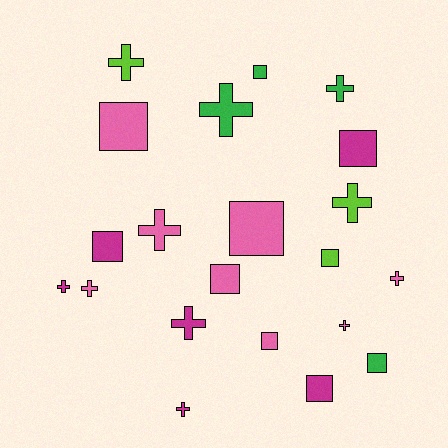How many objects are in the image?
There are 21 objects.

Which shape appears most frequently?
Cross, with 11 objects.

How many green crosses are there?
There are 2 green crosses.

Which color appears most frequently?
Pink, with 8 objects.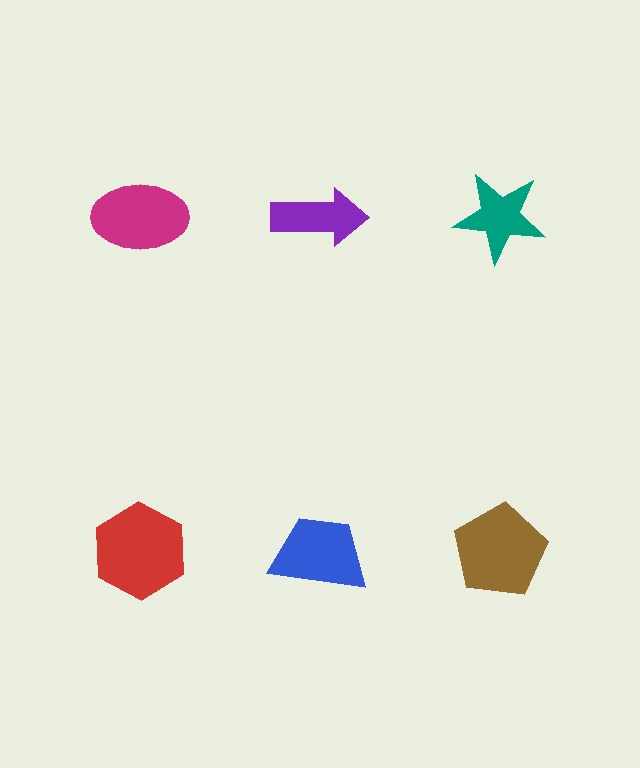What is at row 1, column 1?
A magenta ellipse.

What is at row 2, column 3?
A brown pentagon.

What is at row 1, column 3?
A teal star.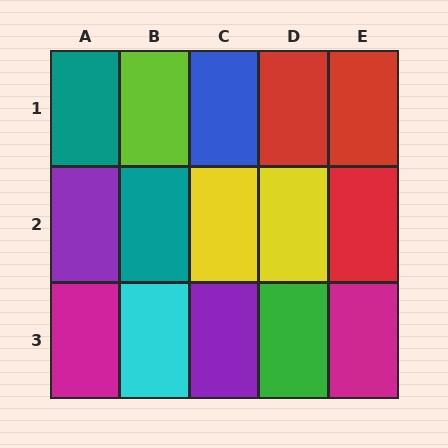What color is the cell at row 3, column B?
Cyan.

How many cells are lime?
1 cell is lime.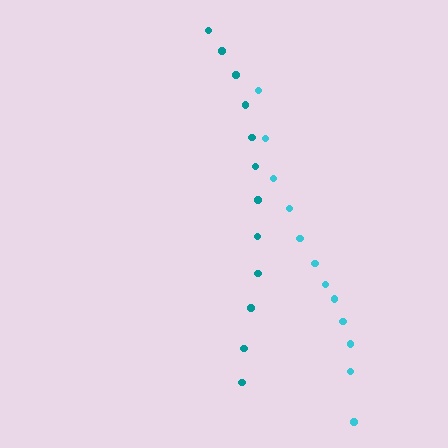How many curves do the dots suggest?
There are 2 distinct paths.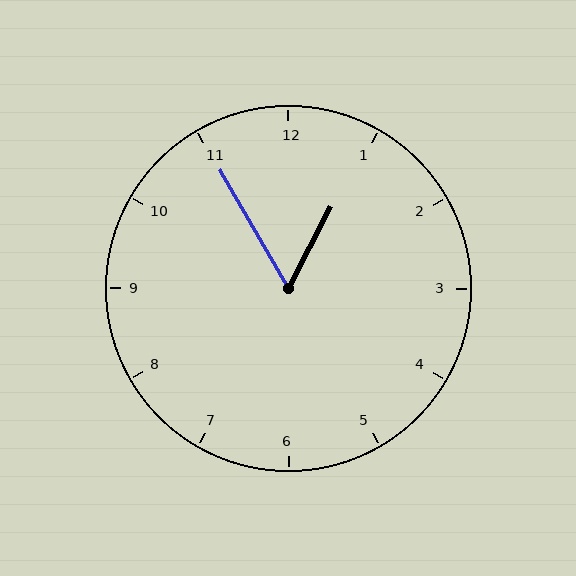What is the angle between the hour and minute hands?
Approximately 58 degrees.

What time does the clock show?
12:55.